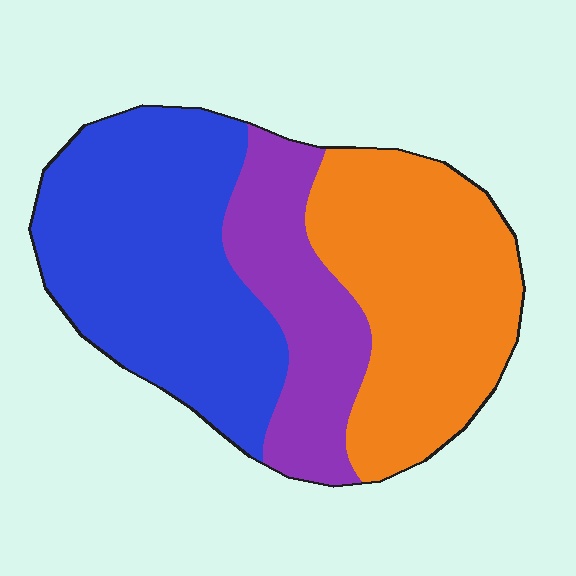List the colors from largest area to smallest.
From largest to smallest: blue, orange, purple.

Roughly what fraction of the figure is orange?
Orange takes up about three eighths (3/8) of the figure.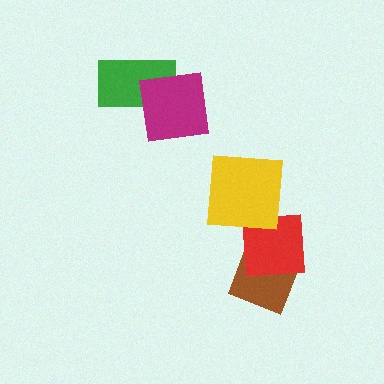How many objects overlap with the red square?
2 objects overlap with the red square.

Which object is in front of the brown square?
The red square is in front of the brown square.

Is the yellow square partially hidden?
No, no other shape covers it.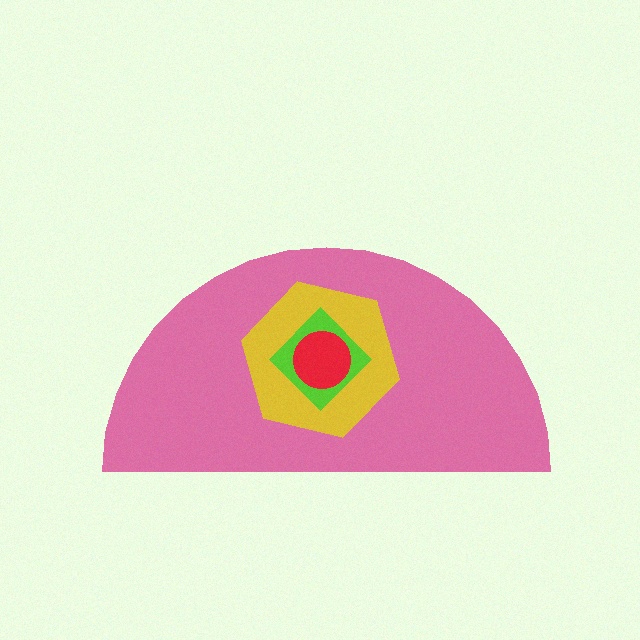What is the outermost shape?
The pink semicircle.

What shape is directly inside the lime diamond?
The red circle.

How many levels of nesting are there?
4.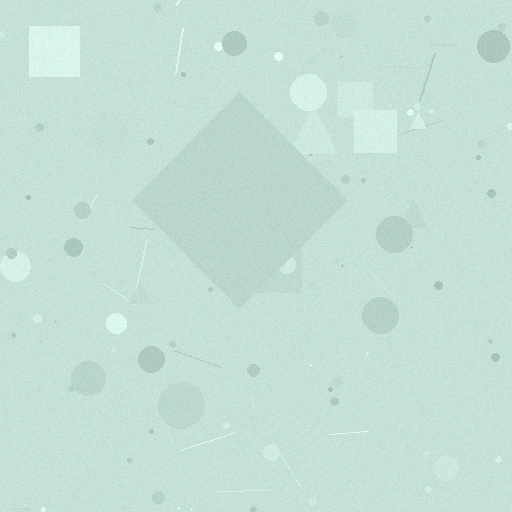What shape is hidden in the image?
A diamond is hidden in the image.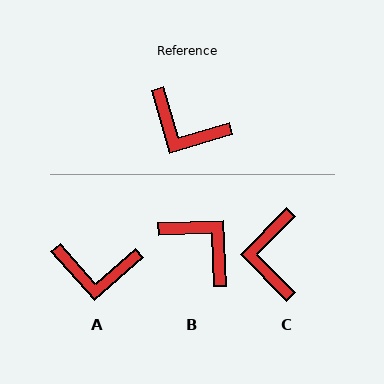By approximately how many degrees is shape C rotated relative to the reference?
Approximately 61 degrees clockwise.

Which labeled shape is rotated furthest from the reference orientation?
B, about 166 degrees away.